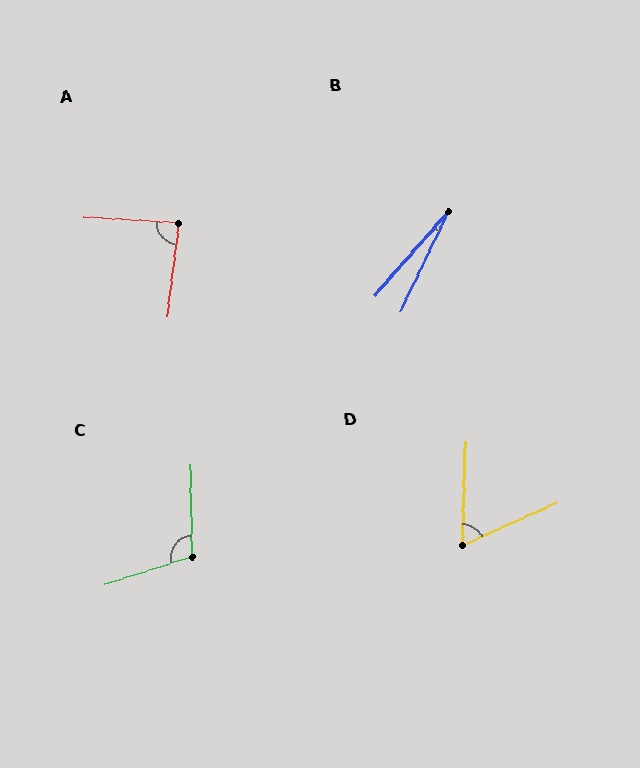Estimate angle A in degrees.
Approximately 86 degrees.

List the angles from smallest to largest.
B (16°), D (64°), A (86°), C (107°).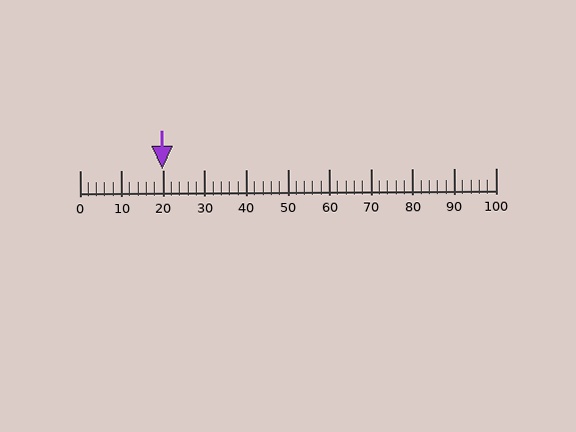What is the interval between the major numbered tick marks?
The major tick marks are spaced 10 units apart.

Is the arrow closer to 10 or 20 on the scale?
The arrow is closer to 20.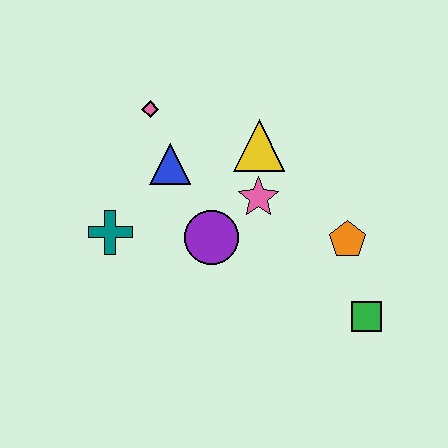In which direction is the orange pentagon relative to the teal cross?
The orange pentagon is to the right of the teal cross.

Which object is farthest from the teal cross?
The green square is farthest from the teal cross.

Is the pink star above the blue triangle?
No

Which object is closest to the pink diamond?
The blue triangle is closest to the pink diamond.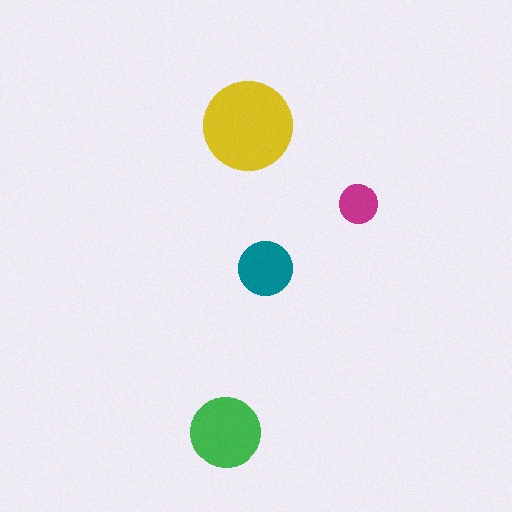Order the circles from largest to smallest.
the yellow one, the green one, the teal one, the magenta one.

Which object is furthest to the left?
The green circle is leftmost.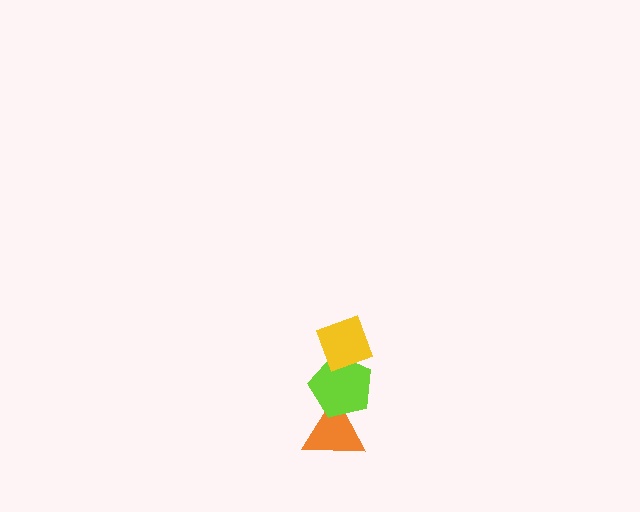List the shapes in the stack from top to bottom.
From top to bottom: the yellow diamond, the lime pentagon, the orange triangle.